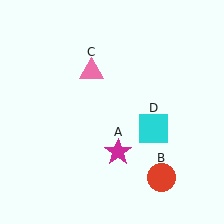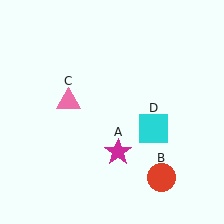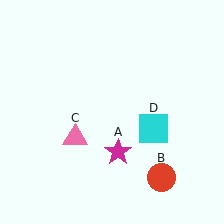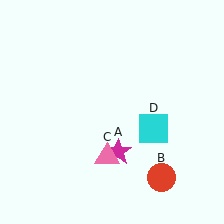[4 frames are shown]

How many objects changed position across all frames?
1 object changed position: pink triangle (object C).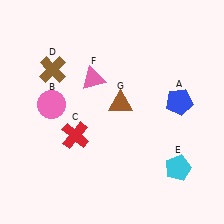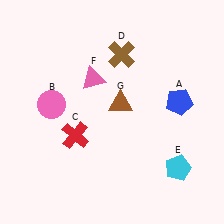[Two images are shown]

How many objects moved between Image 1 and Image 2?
1 object moved between the two images.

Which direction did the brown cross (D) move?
The brown cross (D) moved right.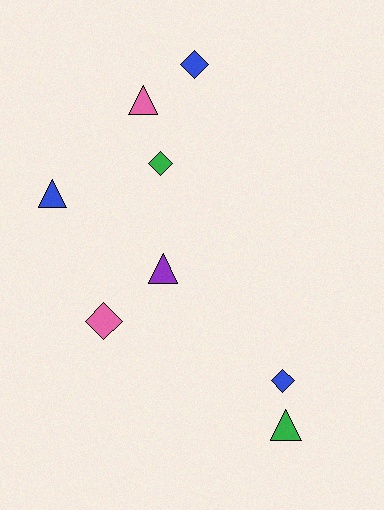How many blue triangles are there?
There is 1 blue triangle.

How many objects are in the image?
There are 8 objects.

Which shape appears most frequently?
Triangle, with 4 objects.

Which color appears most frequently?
Blue, with 3 objects.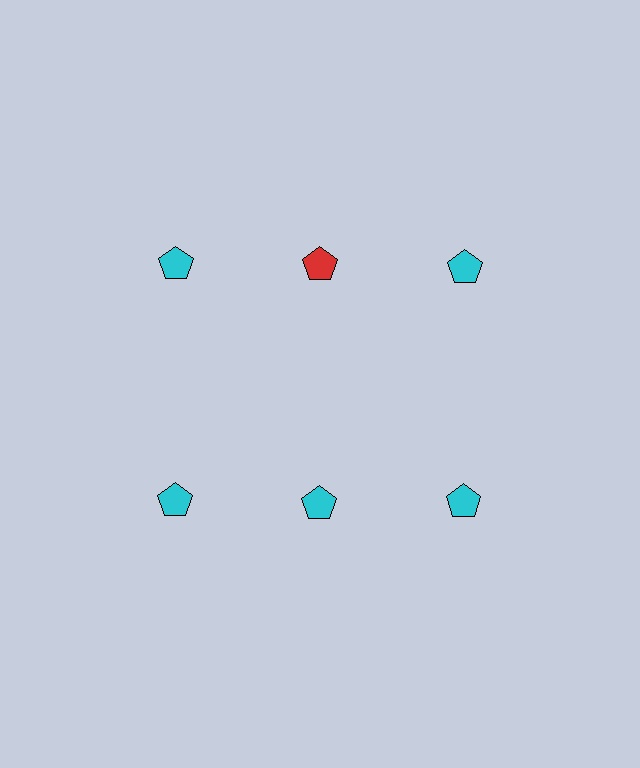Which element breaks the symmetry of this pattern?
The red pentagon in the top row, second from left column breaks the symmetry. All other shapes are cyan pentagons.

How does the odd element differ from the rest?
It has a different color: red instead of cyan.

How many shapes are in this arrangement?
There are 6 shapes arranged in a grid pattern.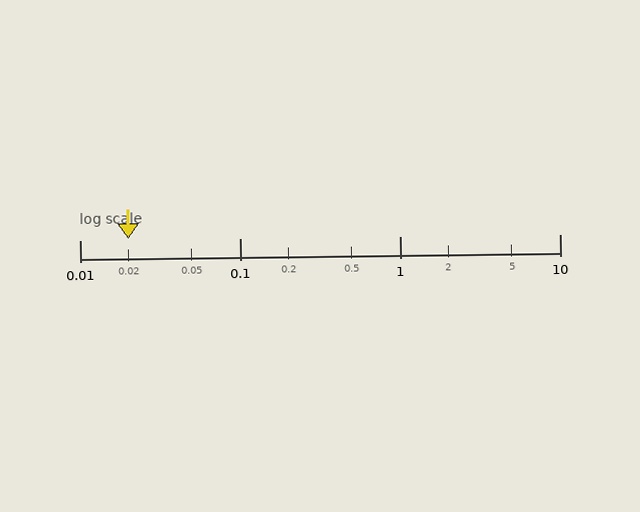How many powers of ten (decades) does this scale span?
The scale spans 3 decades, from 0.01 to 10.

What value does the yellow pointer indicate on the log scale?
The pointer indicates approximately 0.02.